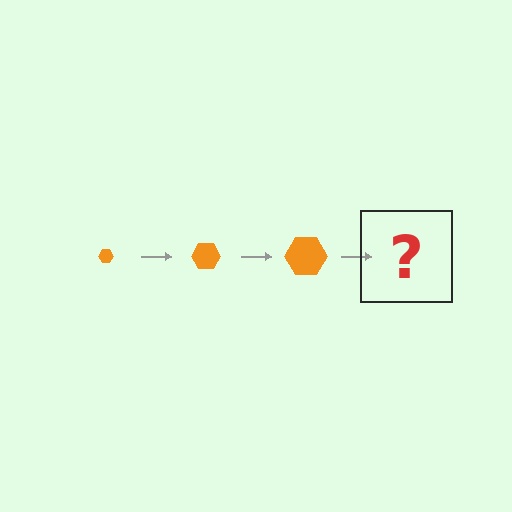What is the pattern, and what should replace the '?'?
The pattern is that the hexagon gets progressively larger each step. The '?' should be an orange hexagon, larger than the previous one.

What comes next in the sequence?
The next element should be an orange hexagon, larger than the previous one.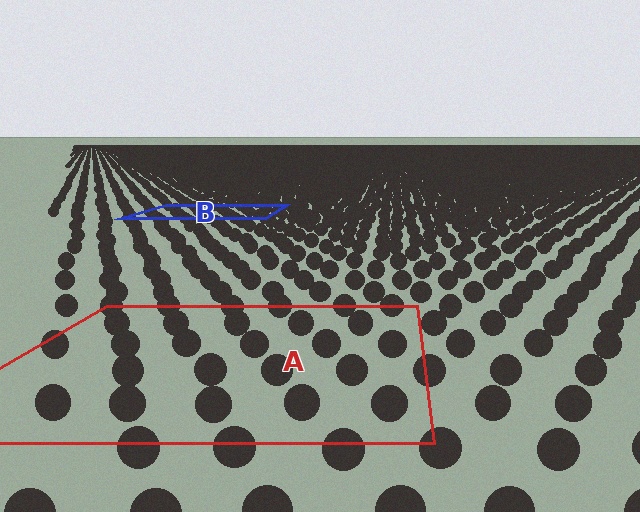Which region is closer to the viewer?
Region A is closer. The texture elements there are larger and more spread out.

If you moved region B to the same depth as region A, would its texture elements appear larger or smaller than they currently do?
They would appear larger. At a closer depth, the same texture elements are projected at a bigger on-screen size.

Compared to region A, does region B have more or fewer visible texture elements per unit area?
Region B has more texture elements per unit area — they are packed more densely because it is farther away.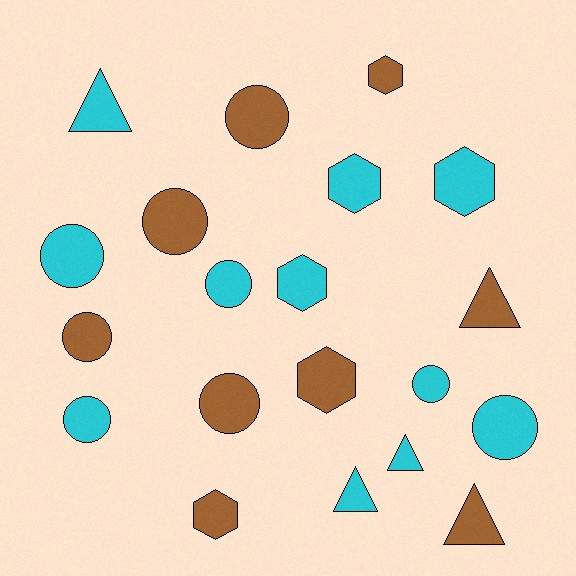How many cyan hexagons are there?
There are 3 cyan hexagons.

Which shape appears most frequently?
Circle, with 9 objects.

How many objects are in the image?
There are 20 objects.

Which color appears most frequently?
Cyan, with 11 objects.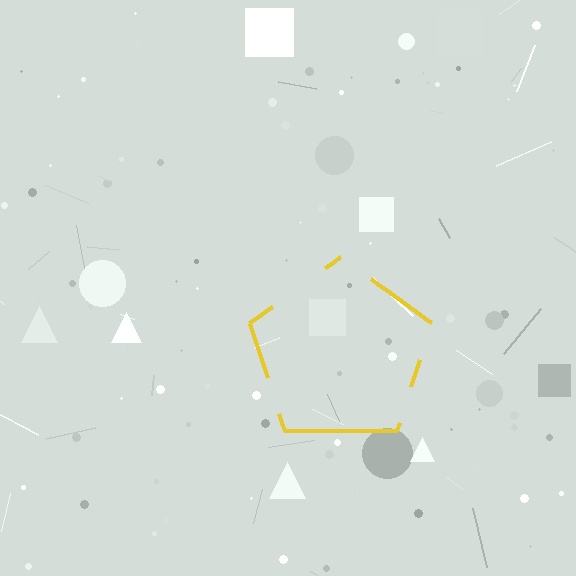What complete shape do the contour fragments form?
The contour fragments form a pentagon.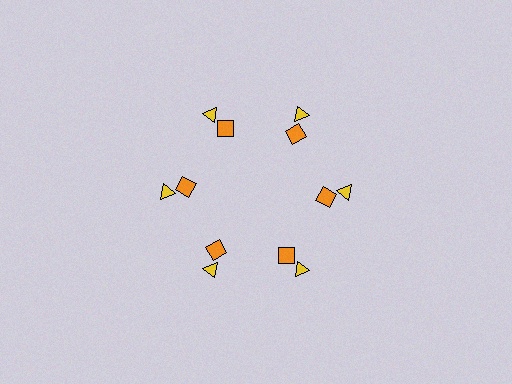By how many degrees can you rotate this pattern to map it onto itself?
The pattern maps onto itself every 60 degrees of rotation.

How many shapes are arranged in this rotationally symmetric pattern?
There are 12 shapes, arranged in 6 groups of 2.